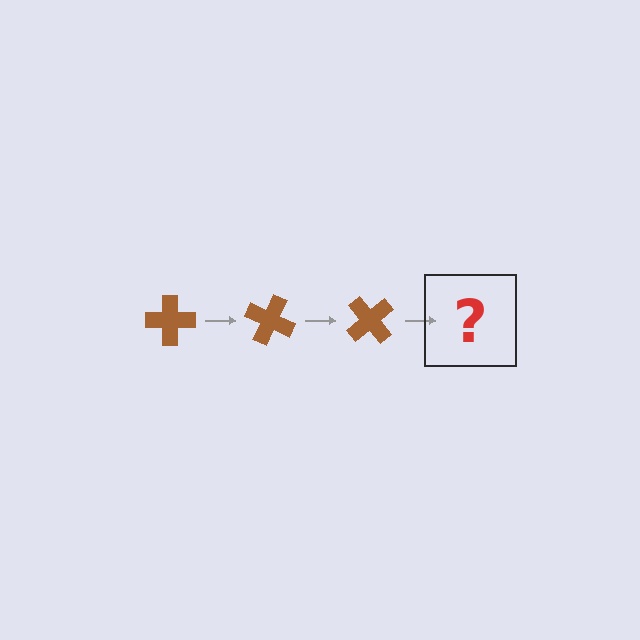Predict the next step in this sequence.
The next step is a brown cross rotated 75 degrees.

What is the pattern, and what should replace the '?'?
The pattern is that the cross rotates 25 degrees each step. The '?' should be a brown cross rotated 75 degrees.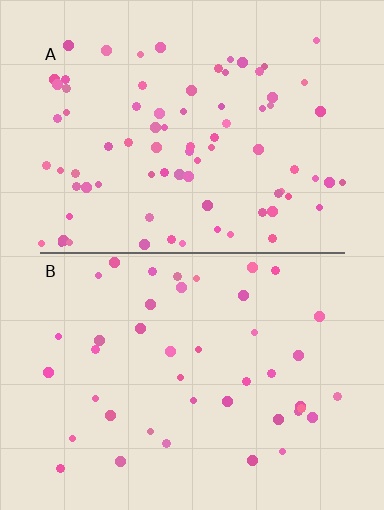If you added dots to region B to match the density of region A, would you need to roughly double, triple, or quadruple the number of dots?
Approximately double.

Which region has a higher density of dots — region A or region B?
A (the top).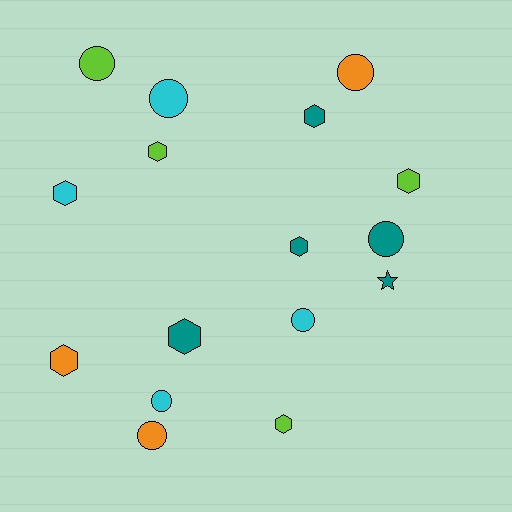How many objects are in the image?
There are 16 objects.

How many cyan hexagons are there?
There is 1 cyan hexagon.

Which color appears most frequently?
Teal, with 5 objects.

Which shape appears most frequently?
Hexagon, with 8 objects.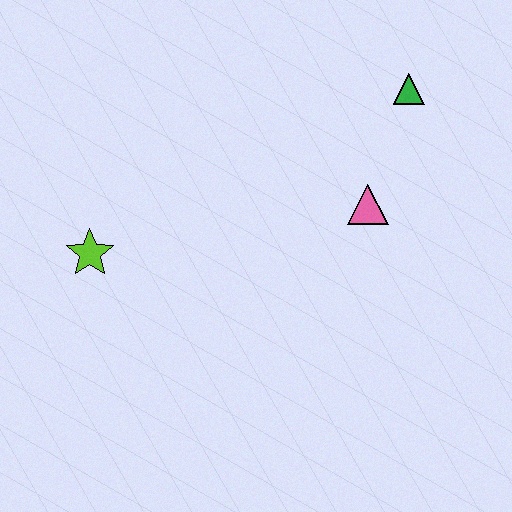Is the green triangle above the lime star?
Yes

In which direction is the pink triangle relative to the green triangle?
The pink triangle is below the green triangle.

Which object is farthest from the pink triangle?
The lime star is farthest from the pink triangle.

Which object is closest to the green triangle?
The pink triangle is closest to the green triangle.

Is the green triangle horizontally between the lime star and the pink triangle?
No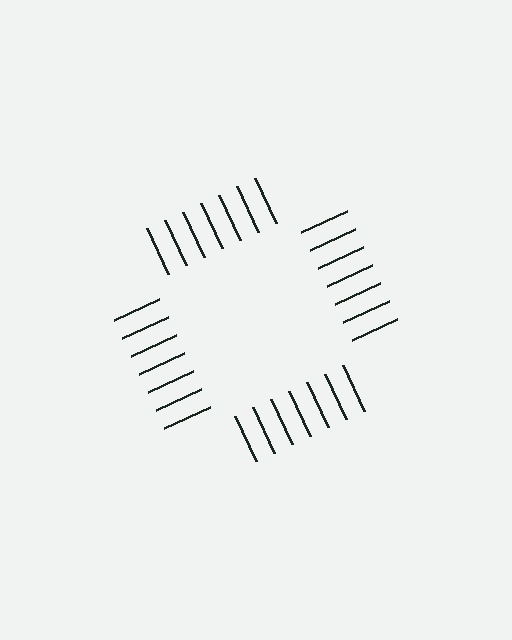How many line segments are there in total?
28 — 7 along each of the 4 edges.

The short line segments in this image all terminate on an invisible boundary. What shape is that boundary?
An illusory square — the line segments terminate on its edges but no continuous stroke is drawn.